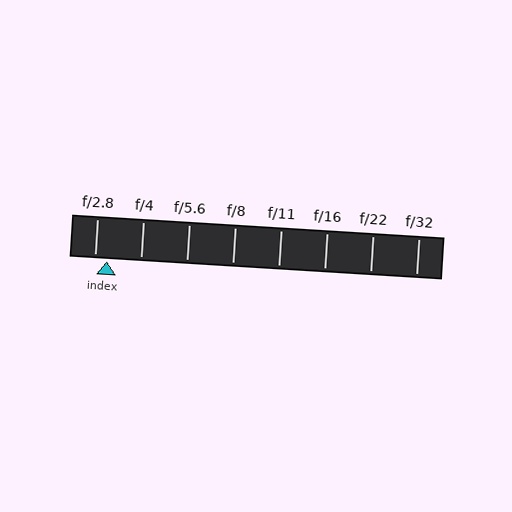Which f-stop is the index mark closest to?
The index mark is closest to f/2.8.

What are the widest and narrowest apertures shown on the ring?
The widest aperture shown is f/2.8 and the narrowest is f/32.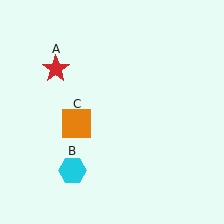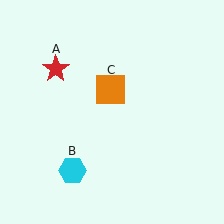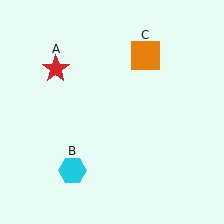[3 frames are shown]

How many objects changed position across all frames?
1 object changed position: orange square (object C).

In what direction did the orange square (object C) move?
The orange square (object C) moved up and to the right.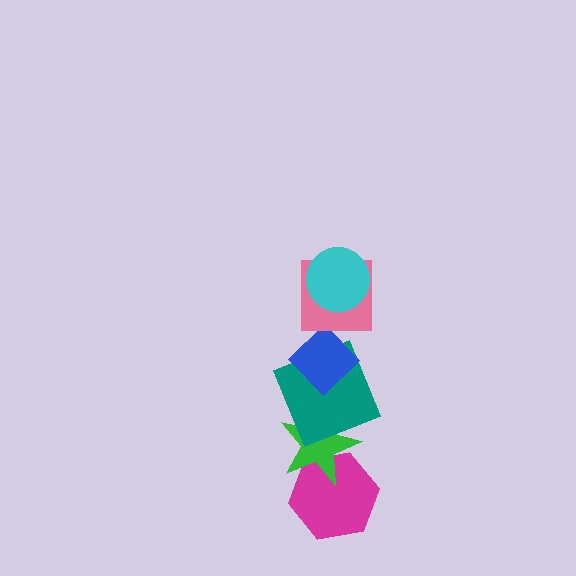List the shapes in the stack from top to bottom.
From top to bottom: the cyan circle, the pink square, the blue diamond, the teal square, the green star, the magenta hexagon.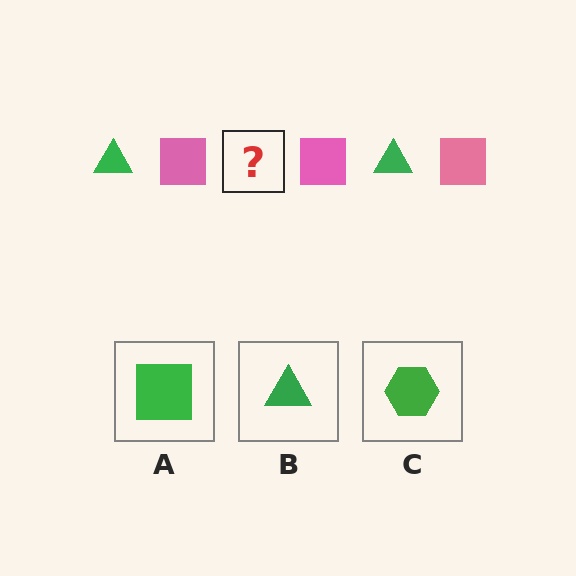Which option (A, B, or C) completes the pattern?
B.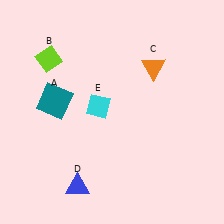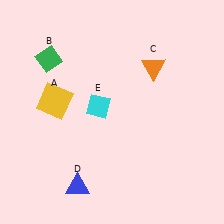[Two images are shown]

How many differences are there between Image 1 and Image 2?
There are 2 differences between the two images.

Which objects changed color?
A changed from teal to yellow. B changed from lime to green.